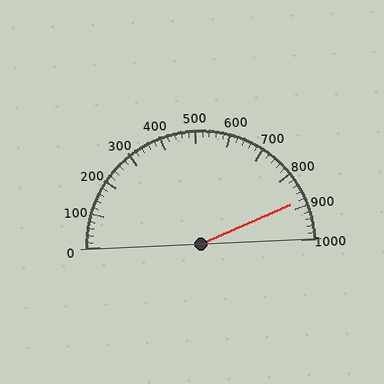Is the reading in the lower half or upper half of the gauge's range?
The reading is in the upper half of the range (0 to 1000).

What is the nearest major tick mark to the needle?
The nearest major tick mark is 900.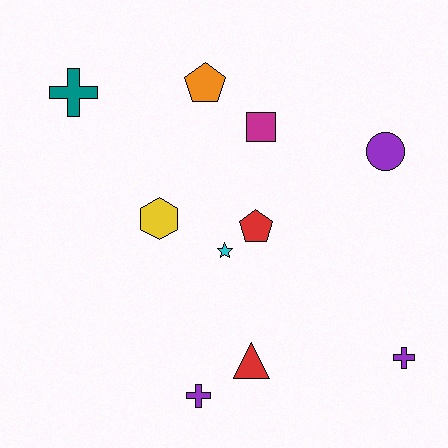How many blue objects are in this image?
There are no blue objects.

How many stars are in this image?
There is 1 star.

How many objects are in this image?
There are 10 objects.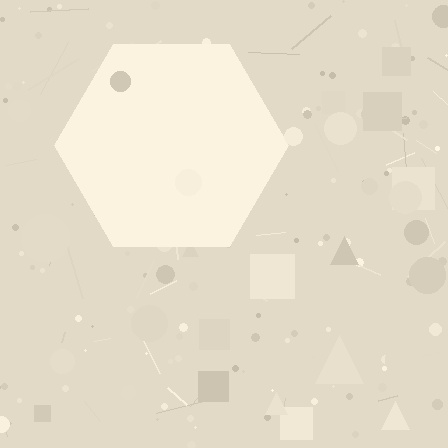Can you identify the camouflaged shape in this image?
The camouflaged shape is a hexagon.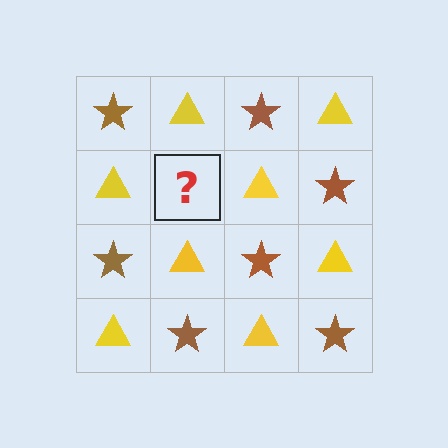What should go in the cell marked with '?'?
The missing cell should contain a brown star.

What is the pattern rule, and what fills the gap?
The rule is that it alternates brown star and yellow triangle in a checkerboard pattern. The gap should be filled with a brown star.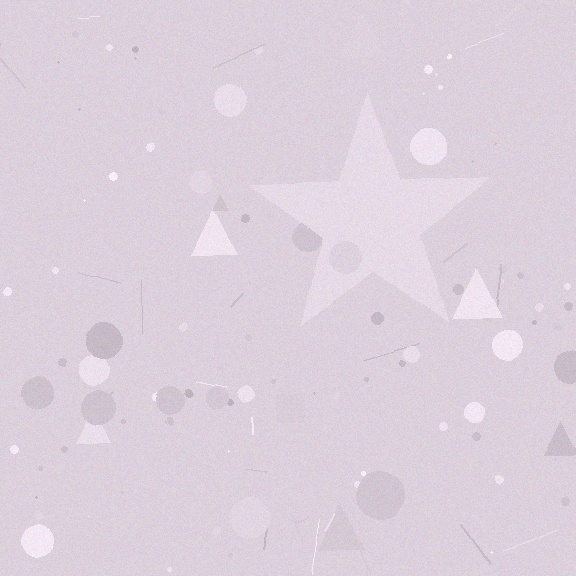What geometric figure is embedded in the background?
A star is embedded in the background.